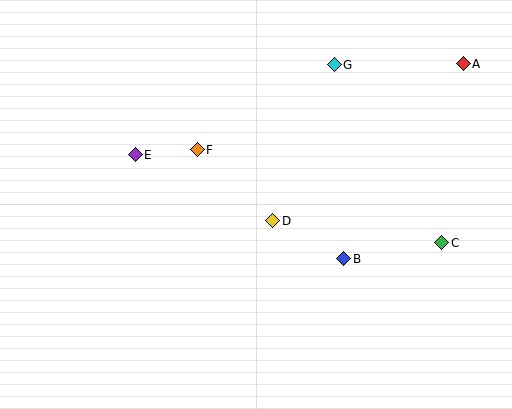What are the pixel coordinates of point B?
Point B is at (344, 259).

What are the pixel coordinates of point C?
Point C is at (442, 243).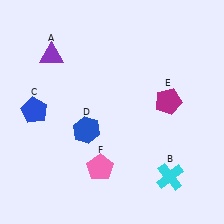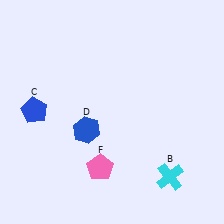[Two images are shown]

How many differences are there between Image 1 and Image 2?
There are 2 differences between the two images.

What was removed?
The purple triangle (A), the magenta pentagon (E) were removed in Image 2.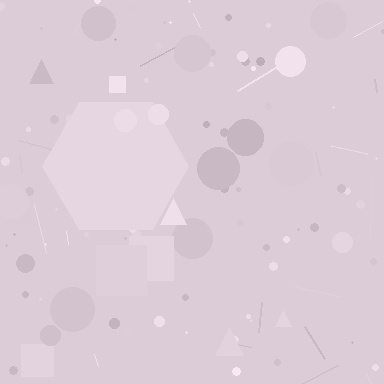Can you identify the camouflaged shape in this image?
The camouflaged shape is a hexagon.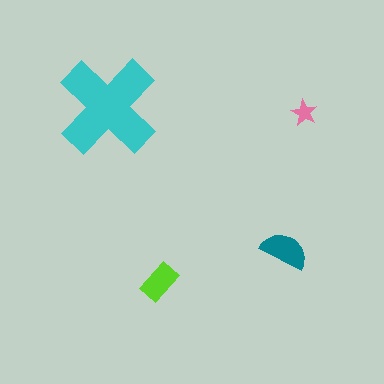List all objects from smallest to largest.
The pink star, the lime rectangle, the teal semicircle, the cyan cross.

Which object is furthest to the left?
The cyan cross is leftmost.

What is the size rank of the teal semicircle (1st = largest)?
2nd.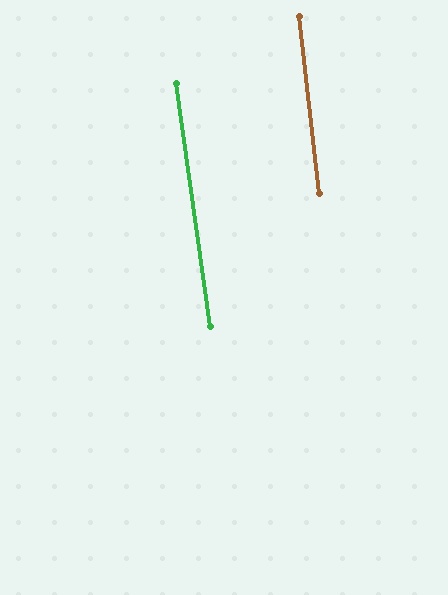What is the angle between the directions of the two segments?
Approximately 1 degree.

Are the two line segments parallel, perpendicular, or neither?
Parallel — their directions differ by only 1.3°.